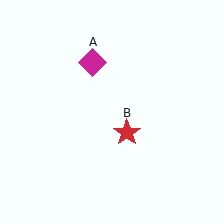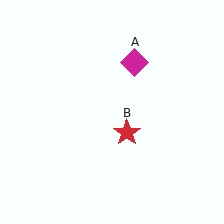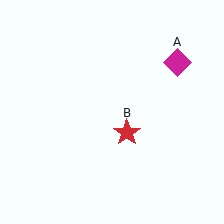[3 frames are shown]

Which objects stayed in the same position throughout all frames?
Red star (object B) remained stationary.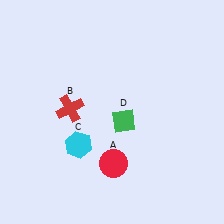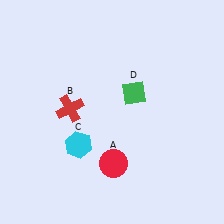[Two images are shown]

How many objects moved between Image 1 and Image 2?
1 object moved between the two images.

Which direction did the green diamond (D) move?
The green diamond (D) moved up.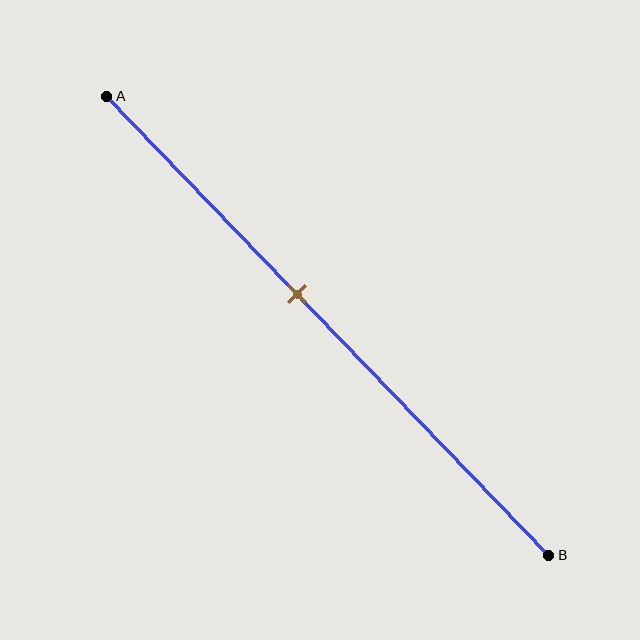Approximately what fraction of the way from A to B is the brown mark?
The brown mark is approximately 45% of the way from A to B.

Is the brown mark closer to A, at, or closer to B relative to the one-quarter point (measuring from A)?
The brown mark is closer to point B than the one-quarter point of segment AB.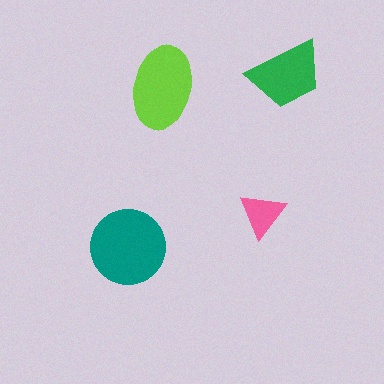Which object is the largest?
The teal circle.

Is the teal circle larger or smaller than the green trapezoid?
Larger.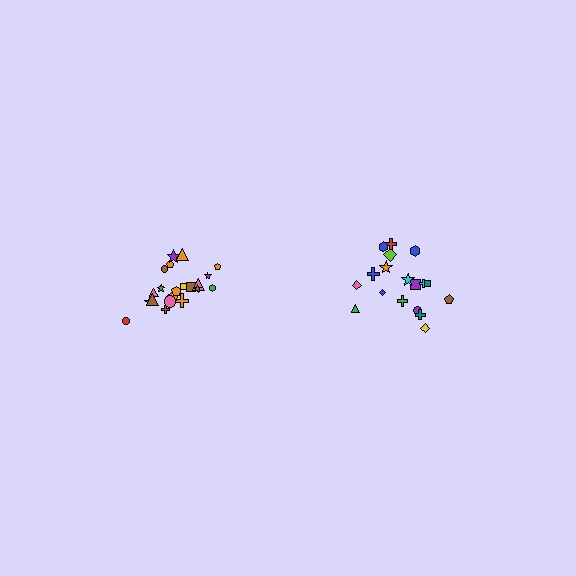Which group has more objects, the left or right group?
The left group.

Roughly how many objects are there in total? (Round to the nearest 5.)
Roughly 40 objects in total.